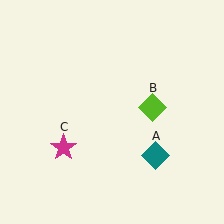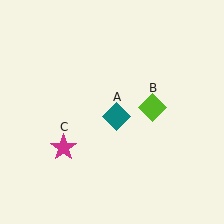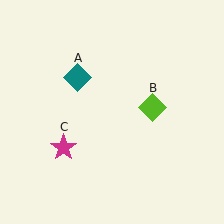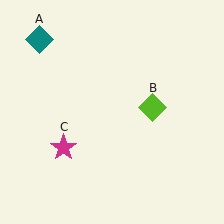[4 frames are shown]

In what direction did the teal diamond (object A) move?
The teal diamond (object A) moved up and to the left.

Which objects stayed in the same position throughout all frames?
Lime diamond (object B) and magenta star (object C) remained stationary.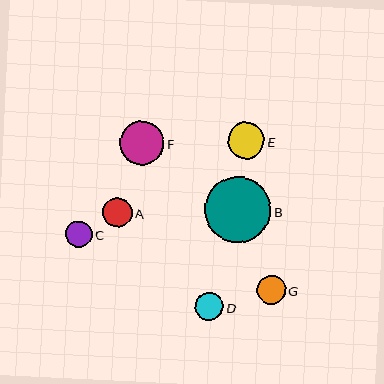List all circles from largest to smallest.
From largest to smallest: B, F, E, A, G, D, C.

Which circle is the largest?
Circle B is the largest with a size of approximately 66 pixels.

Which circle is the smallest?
Circle C is the smallest with a size of approximately 26 pixels.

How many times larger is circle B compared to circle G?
Circle B is approximately 2.3 times the size of circle G.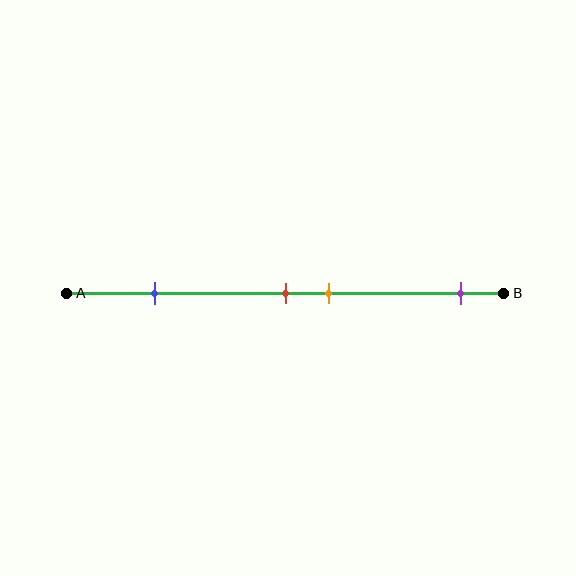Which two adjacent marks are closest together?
The red and orange marks are the closest adjacent pair.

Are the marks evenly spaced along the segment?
No, the marks are not evenly spaced.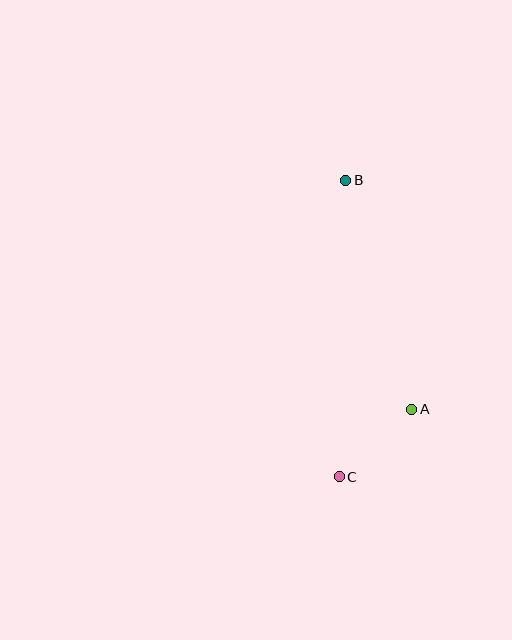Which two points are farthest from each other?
Points B and C are farthest from each other.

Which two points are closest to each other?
Points A and C are closest to each other.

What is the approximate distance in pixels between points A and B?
The distance between A and B is approximately 238 pixels.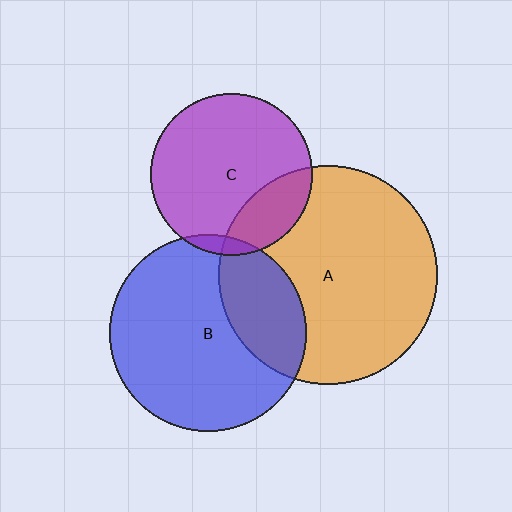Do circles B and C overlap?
Yes.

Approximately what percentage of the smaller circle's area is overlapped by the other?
Approximately 5%.